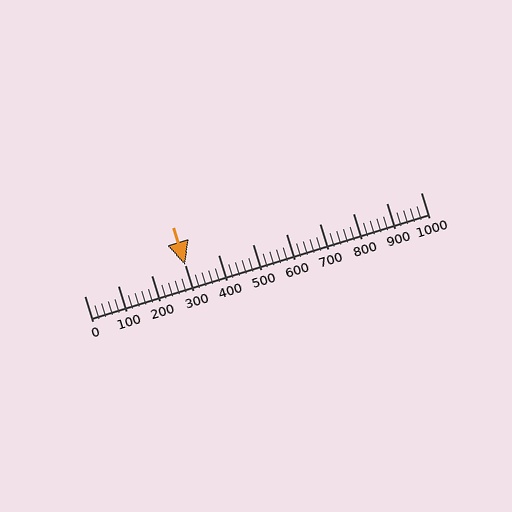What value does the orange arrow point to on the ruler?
The orange arrow points to approximately 300.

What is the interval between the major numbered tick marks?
The major tick marks are spaced 100 units apart.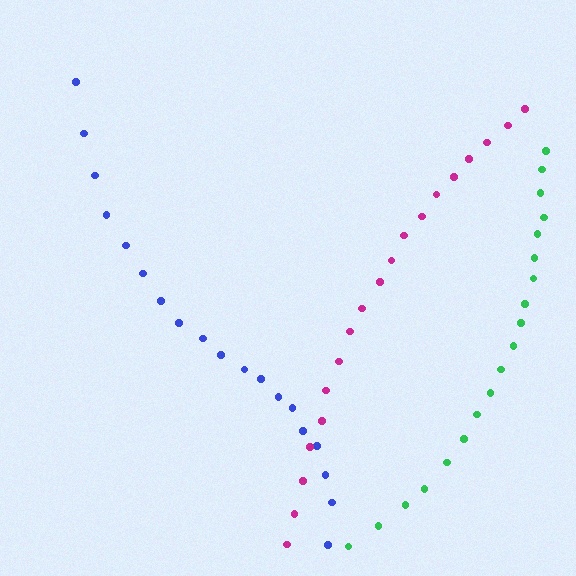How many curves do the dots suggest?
There are 3 distinct paths.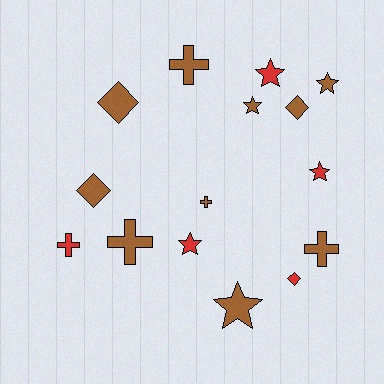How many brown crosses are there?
There are 4 brown crosses.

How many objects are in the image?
There are 15 objects.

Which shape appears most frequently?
Star, with 6 objects.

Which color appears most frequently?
Brown, with 10 objects.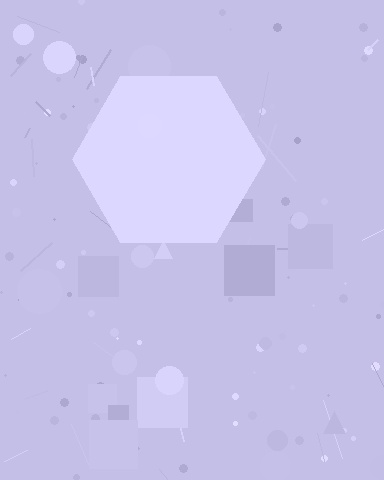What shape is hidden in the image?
A hexagon is hidden in the image.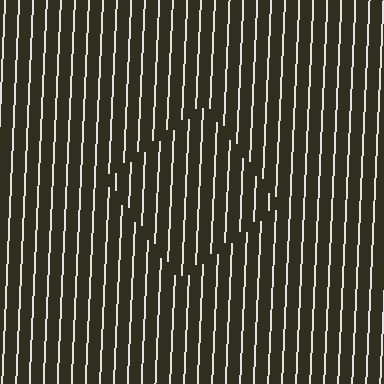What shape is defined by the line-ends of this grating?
An illusory square. The interior of the shape contains the same grating, shifted by half a period — the contour is defined by the phase discontinuity where line-ends from the inner and outer gratings abut.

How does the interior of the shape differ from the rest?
The interior of the shape contains the same grating, shifted by half a period — the contour is defined by the phase discontinuity where line-ends from the inner and outer gratings abut.